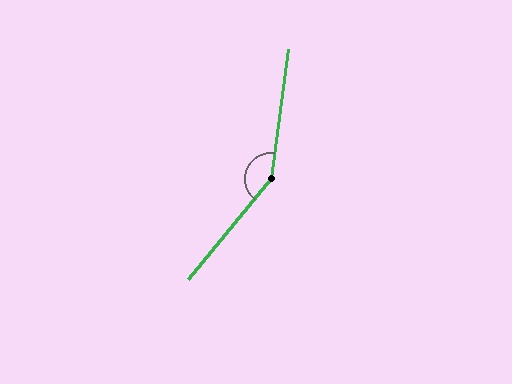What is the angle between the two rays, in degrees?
Approximately 148 degrees.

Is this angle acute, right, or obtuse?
It is obtuse.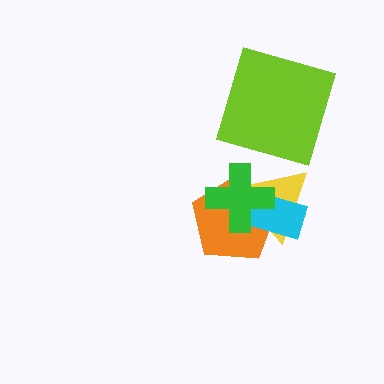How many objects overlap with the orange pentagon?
3 objects overlap with the orange pentagon.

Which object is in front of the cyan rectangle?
The green cross is in front of the cyan rectangle.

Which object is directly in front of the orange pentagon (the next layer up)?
The yellow triangle is directly in front of the orange pentagon.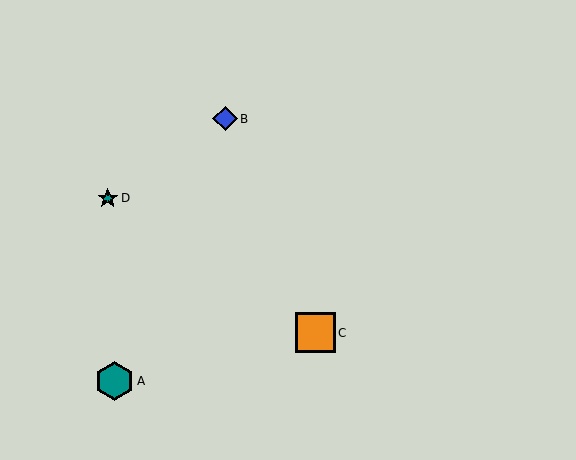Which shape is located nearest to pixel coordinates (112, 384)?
The teal hexagon (labeled A) at (114, 381) is nearest to that location.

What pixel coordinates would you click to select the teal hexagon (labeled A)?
Click at (114, 381) to select the teal hexagon A.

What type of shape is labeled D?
Shape D is a teal star.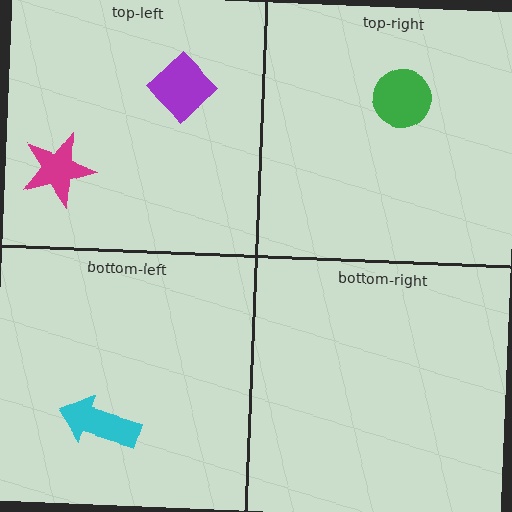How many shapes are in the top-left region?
2.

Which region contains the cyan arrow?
The bottom-left region.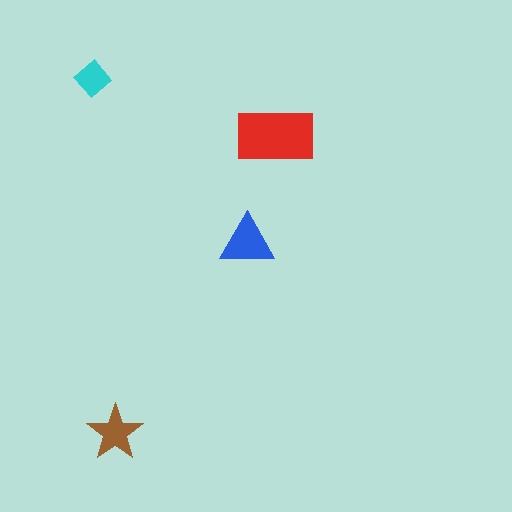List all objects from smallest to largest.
The cyan diamond, the brown star, the blue triangle, the red rectangle.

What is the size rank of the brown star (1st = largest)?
3rd.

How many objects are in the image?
There are 4 objects in the image.